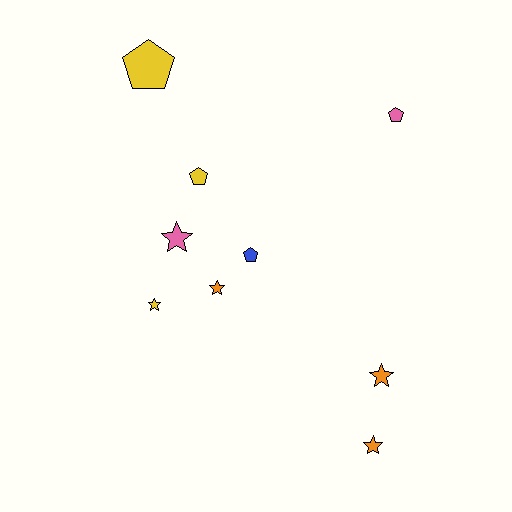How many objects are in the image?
There are 9 objects.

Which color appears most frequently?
Orange, with 3 objects.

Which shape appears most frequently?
Star, with 5 objects.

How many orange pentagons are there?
There are no orange pentagons.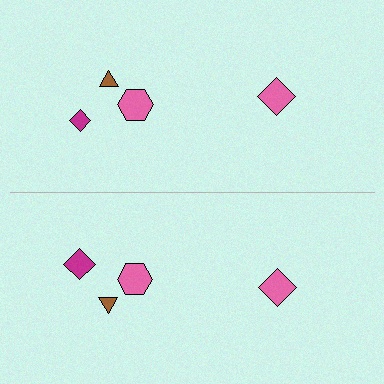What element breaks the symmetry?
The magenta diamond on the bottom side has a different size than its mirror counterpart.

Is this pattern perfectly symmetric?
No, the pattern is not perfectly symmetric. The magenta diamond on the bottom side has a different size than its mirror counterpart.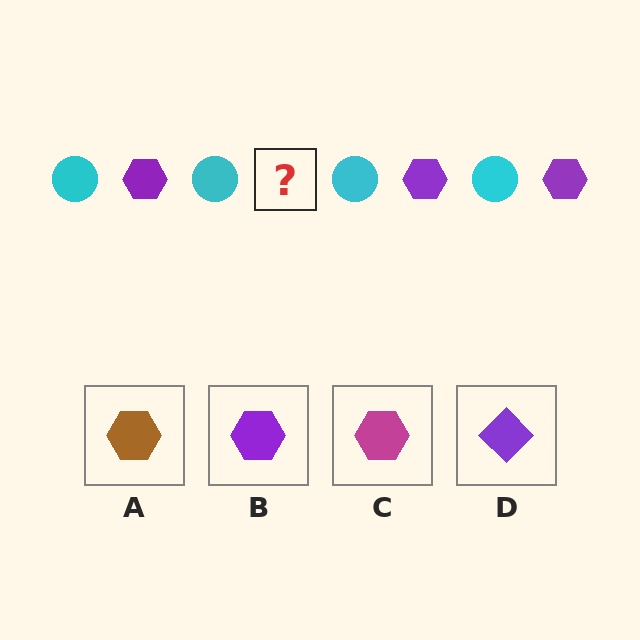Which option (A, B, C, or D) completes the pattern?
B.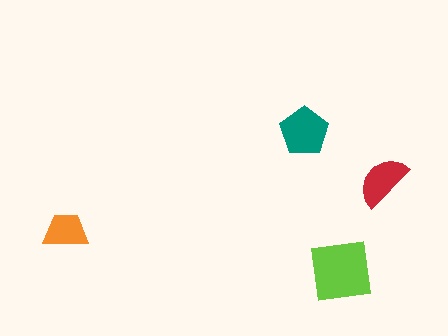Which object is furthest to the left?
The orange trapezoid is leftmost.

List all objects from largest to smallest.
The lime square, the teal pentagon, the red semicircle, the orange trapezoid.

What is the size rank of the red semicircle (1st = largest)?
3rd.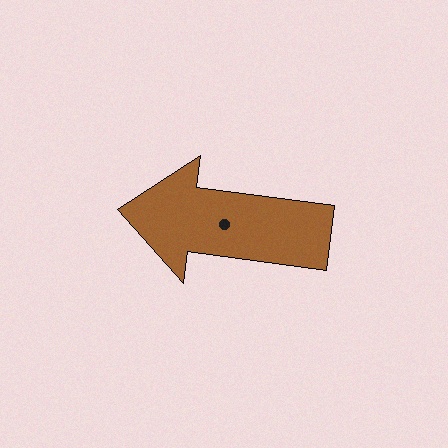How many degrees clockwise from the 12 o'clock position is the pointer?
Approximately 277 degrees.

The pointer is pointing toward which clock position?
Roughly 9 o'clock.